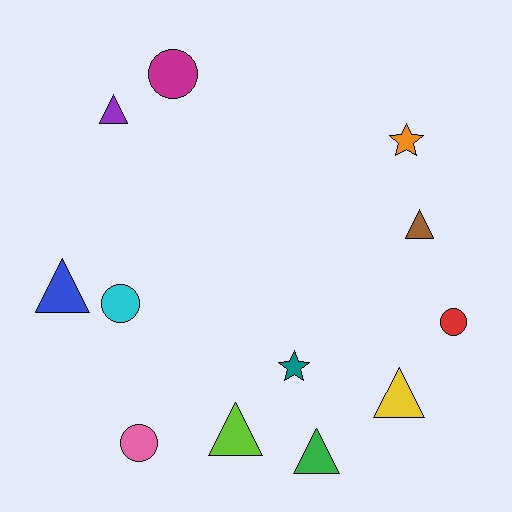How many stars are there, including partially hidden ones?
There are 2 stars.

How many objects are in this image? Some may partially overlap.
There are 12 objects.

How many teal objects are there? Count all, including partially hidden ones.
There is 1 teal object.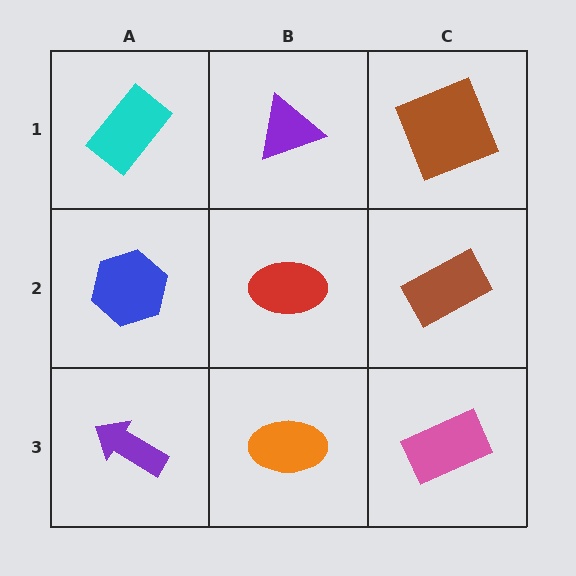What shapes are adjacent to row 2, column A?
A cyan rectangle (row 1, column A), a purple arrow (row 3, column A), a red ellipse (row 2, column B).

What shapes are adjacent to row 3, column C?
A brown rectangle (row 2, column C), an orange ellipse (row 3, column B).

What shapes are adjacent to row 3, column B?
A red ellipse (row 2, column B), a purple arrow (row 3, column A), a pink rectangle (row 3, column C).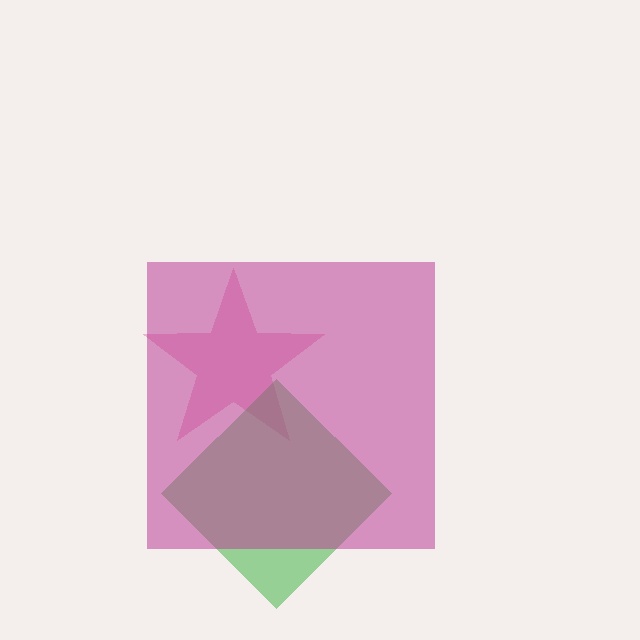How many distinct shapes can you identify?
There are 3 distinct shapes: a pink star, a green diamond, a magenta square.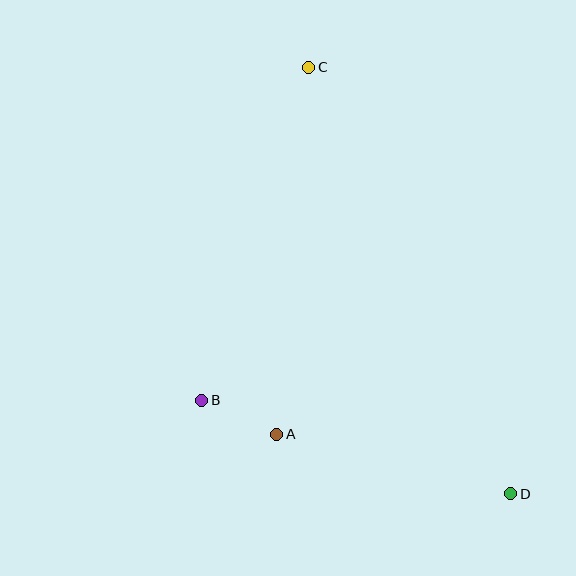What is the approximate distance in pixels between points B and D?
The distance between B and D is approximately 323 pixels.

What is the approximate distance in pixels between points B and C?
The distance between B and C is approximately 350 pixels.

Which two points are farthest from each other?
Points C and D are farthest from each other.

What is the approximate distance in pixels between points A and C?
The distance between A and C is approximately 368 pixels.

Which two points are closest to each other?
Points A and B are closest to each other.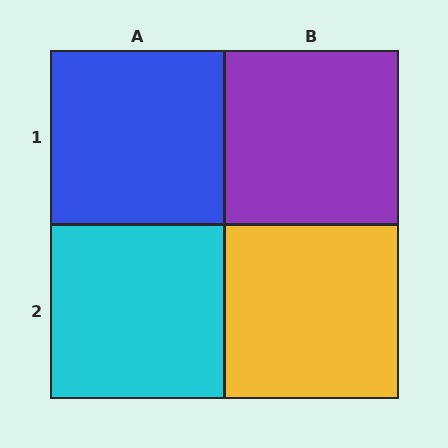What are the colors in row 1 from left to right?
Blue, purple.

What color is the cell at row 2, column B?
Yellow.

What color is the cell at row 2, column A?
Cyan.